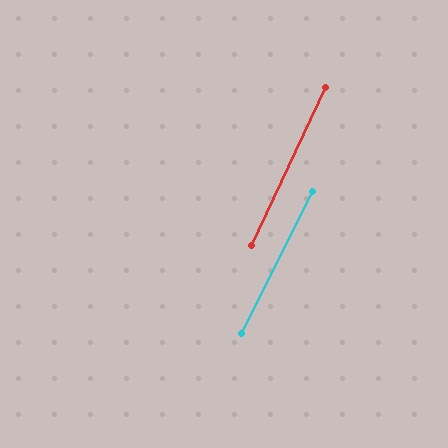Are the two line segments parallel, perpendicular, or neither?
Parallel — their directions differ by only 1.7°.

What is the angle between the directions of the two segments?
Approximately 2 degrees.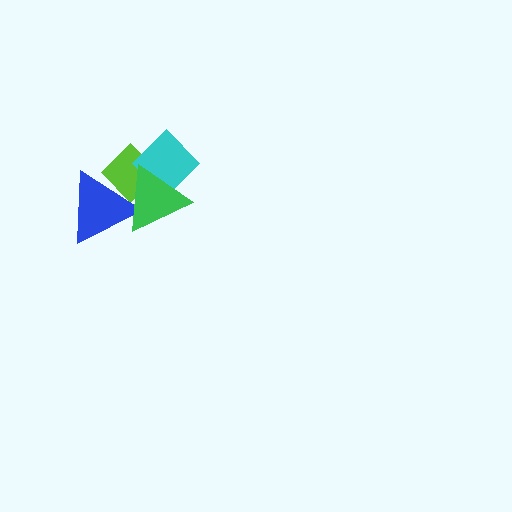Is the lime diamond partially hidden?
Yes, it is partially covered by another shape.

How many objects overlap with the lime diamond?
3 objects overlap with the lime diamond.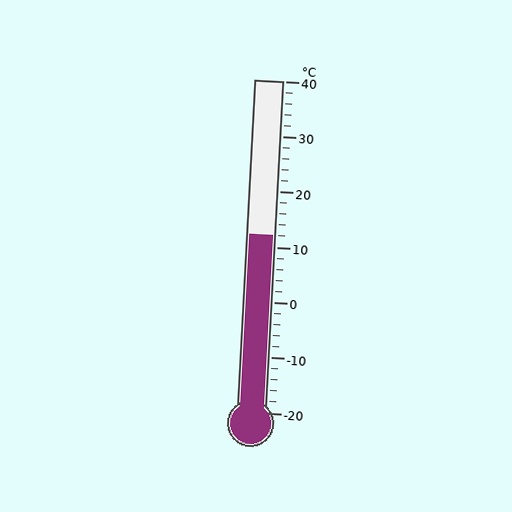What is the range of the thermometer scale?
The thermometer scale ranges from -20°C to 40°C.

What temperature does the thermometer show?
The thermometer shows approximately 12°C.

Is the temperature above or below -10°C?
The temperature is above -10°C.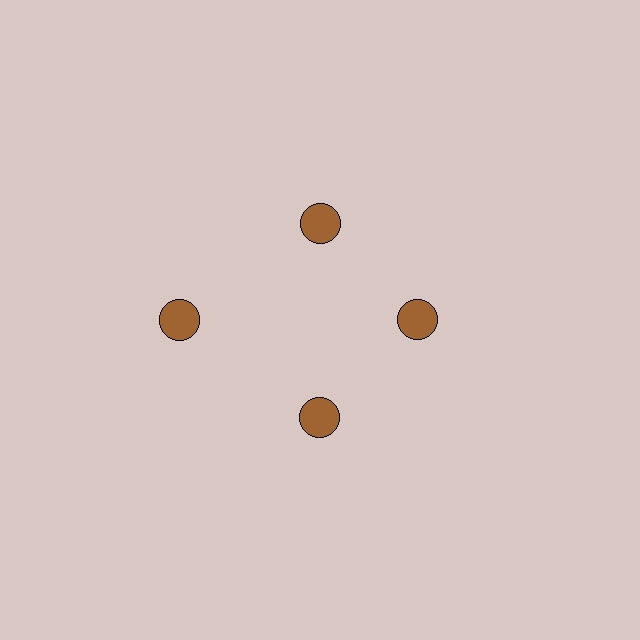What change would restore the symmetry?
The symmetry would be restored by moving it inward, back onto the ring so that all 4 circles sit at equal angles and equal distance from the center.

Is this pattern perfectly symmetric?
No. The 4 brown circles are arranged in a ring, but one element near the 9 o'clock position is pushed outward from the center, breaking the 4-fold rotational symmetry.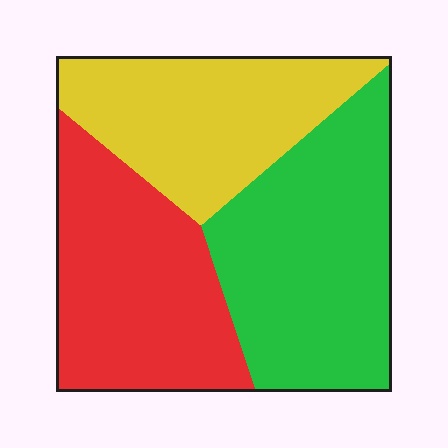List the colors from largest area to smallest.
From largest to smallest: green, red, yellow.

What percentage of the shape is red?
Red covers roughly 35% of the shape.